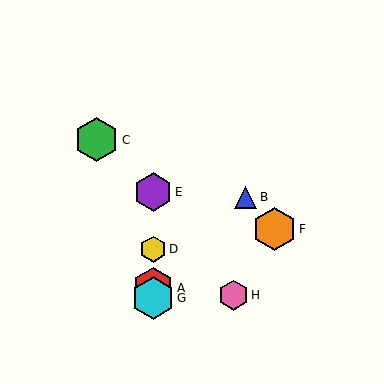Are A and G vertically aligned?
Yes, both are at x≈153.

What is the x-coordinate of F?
Object F is at x≈274.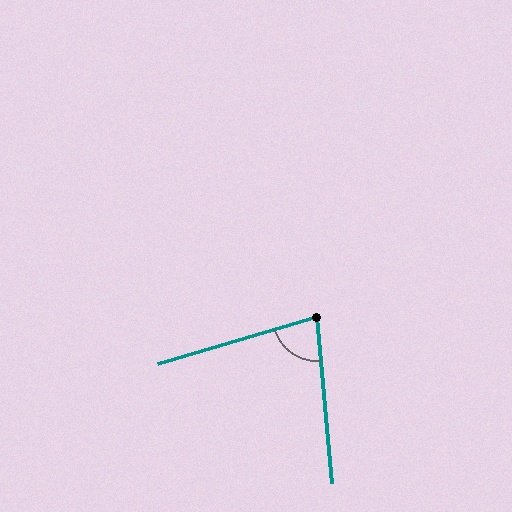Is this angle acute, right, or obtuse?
It is acute.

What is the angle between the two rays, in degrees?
Approximately 78 degrees.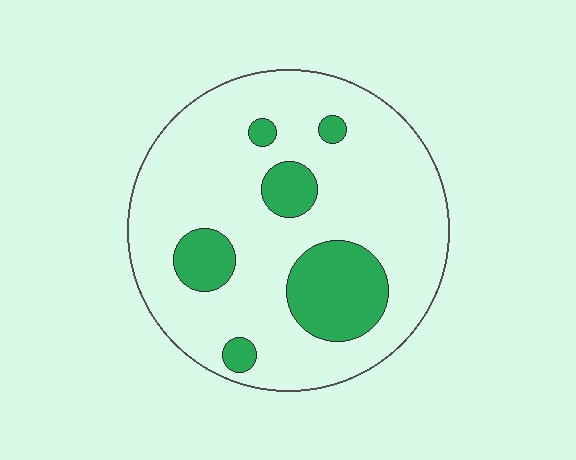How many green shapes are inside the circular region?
6.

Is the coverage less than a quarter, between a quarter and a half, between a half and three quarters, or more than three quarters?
Less than a quarter.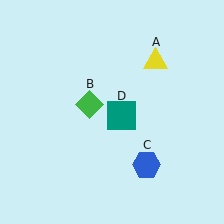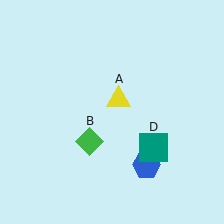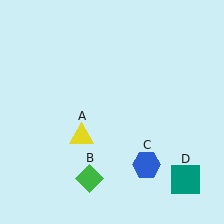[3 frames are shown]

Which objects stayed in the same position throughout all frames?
Blue hexagon (object C) remained stationary.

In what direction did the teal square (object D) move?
The teal square (object D) moved down and to the right.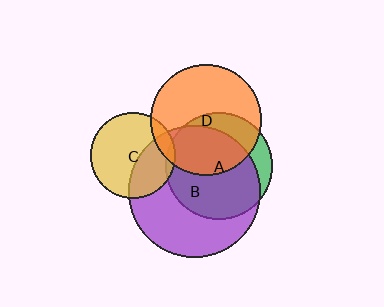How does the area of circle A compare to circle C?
Approximately 1.6 times.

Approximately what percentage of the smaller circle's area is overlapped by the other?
Approximately 10%.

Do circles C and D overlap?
Yes.